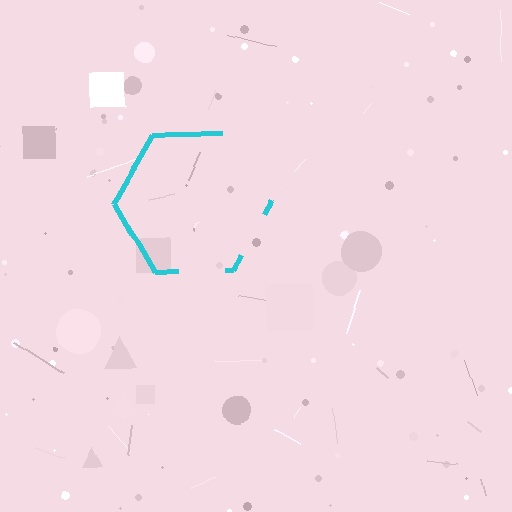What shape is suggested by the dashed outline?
The dashed outline suggests a hexagon.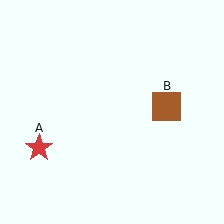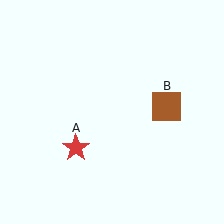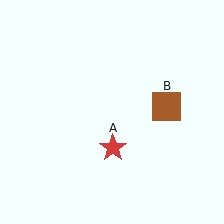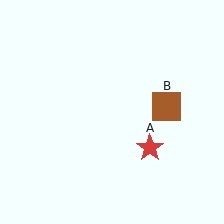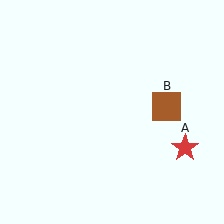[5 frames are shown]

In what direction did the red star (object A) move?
The red star (object A) moved right.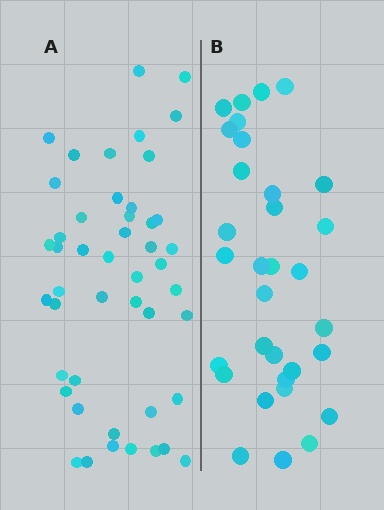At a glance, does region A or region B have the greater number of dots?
Region A (the left region) has more dots.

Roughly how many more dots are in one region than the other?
Region A has approximately 15 more dots than region B.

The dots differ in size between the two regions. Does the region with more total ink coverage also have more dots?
No. Region B has more total ink coverage because its dots are larger, but region A actually contains more individual dots. Total area can be misleading — the number of items is what matters here.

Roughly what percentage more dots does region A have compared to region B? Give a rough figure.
About 45% more.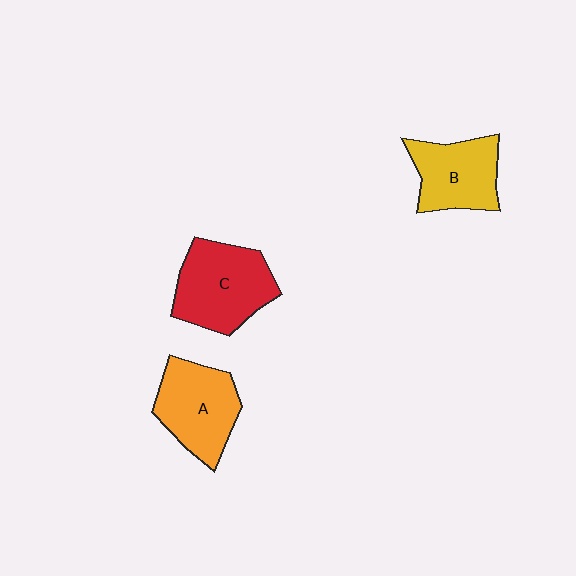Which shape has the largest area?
Shape C (red).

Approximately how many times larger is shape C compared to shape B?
Approximately 1.3 times.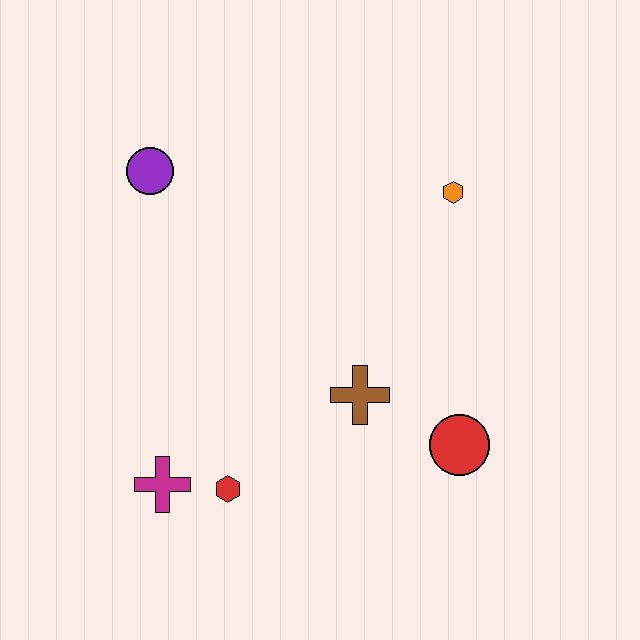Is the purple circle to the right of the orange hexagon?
No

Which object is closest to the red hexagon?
The magenta cross is closest to the red hexagon.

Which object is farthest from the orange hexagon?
The magenta cross is farthest from the orange hexagon.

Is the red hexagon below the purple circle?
Yes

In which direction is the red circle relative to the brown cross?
The red circle is to the right of the brown cross.